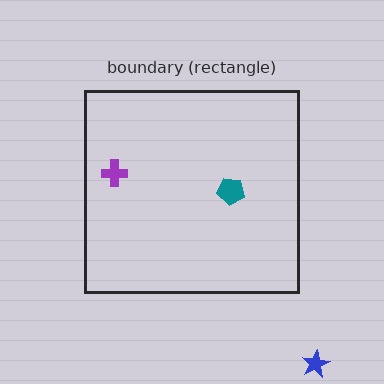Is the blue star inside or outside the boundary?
Outside.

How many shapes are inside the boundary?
2 inside, 1 outside.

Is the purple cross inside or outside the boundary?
Inside.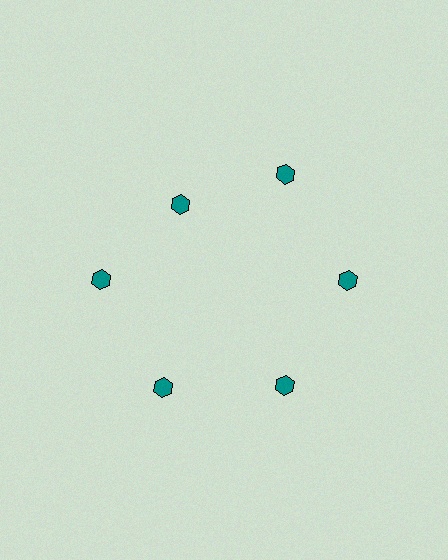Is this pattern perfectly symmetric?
No. The 6 teal hexagons are arranged in a ring, but one element near the 11 o'clock position is pulled inward toward the center, breaking the 6-fold rotational symmetry.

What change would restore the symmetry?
The symmetry would be restored by moving it outward, back onto the ring so that all 6 hexagons sit at equal angles and equal distance from the center.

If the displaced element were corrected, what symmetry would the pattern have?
It would have 6-fold rotational symmetry — the pattern would map onto itself every 60 degrees.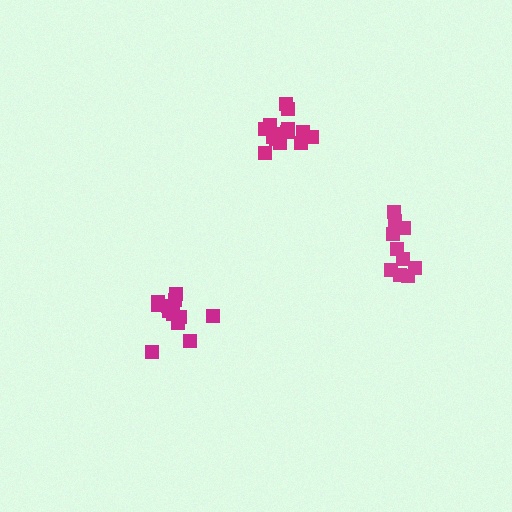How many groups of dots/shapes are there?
There are 3 groups.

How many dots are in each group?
Group 1: 12 dots, Group 2: 10 dots, Group 3: 15 dots (37 total).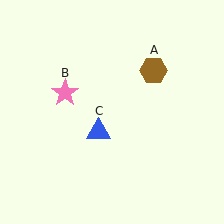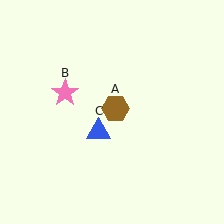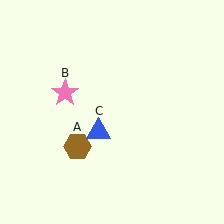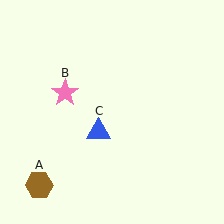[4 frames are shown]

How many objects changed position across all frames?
1 object changed position: brown hexagon (object A).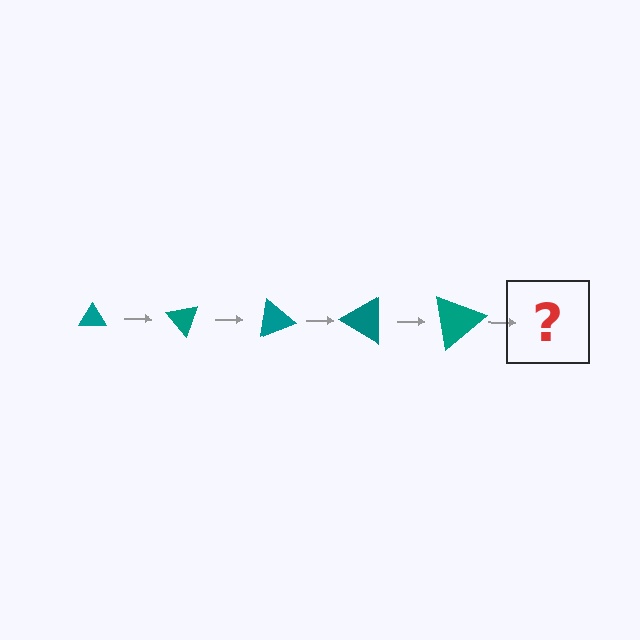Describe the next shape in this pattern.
It should be a triangle, larger than the previous one and rotated 250 degrees from the start.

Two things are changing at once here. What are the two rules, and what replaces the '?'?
The two rules are that the triangle grows larger each step and it rotates 50 degrees each step. The '?' should be a triangle, larger than the previous one and rotated 250 degrees from the start.